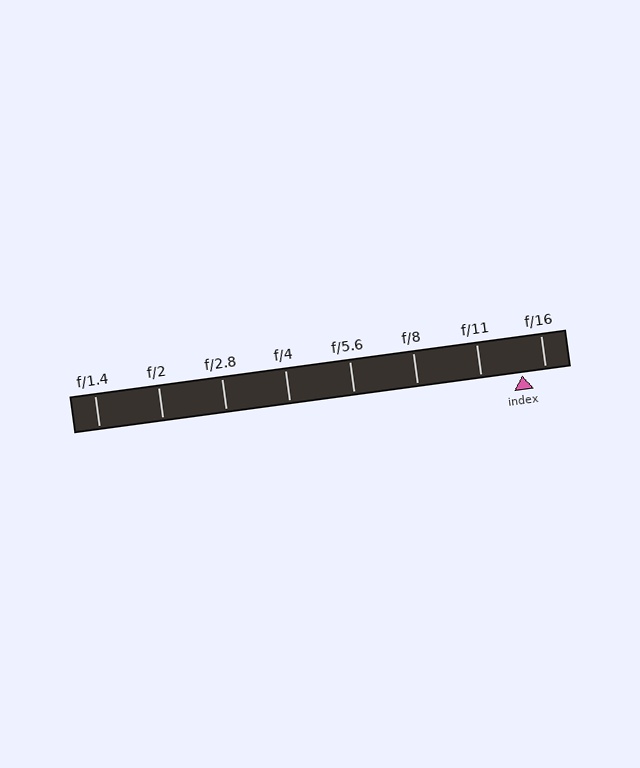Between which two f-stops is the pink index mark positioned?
The index mark is between f/11 and f/16.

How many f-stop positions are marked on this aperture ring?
There are 8 f-stop positions marked.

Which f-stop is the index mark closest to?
The index mark is closest to f/16.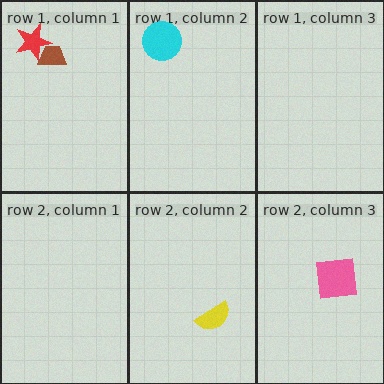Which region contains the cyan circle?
The row 1, column 2 region.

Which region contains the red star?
The row 1, column 1 region.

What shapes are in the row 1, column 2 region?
The cyan circle.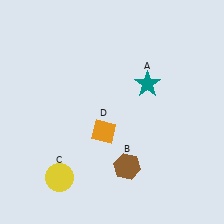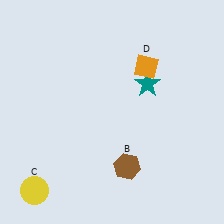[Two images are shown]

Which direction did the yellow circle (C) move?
The yellow circle (C) moved left.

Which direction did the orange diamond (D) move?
The orange diamond (D) moved up.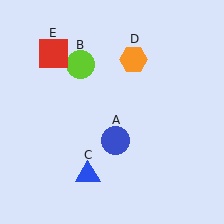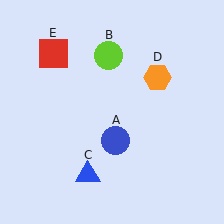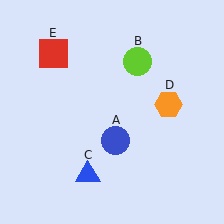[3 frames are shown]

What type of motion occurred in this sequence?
The lime circle (object B), orange hexagon (object D) rotated clockwise around the center of the scene.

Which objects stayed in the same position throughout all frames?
Blue circle (object A) and blue triangle (object C) and red square (object E) remained stationary.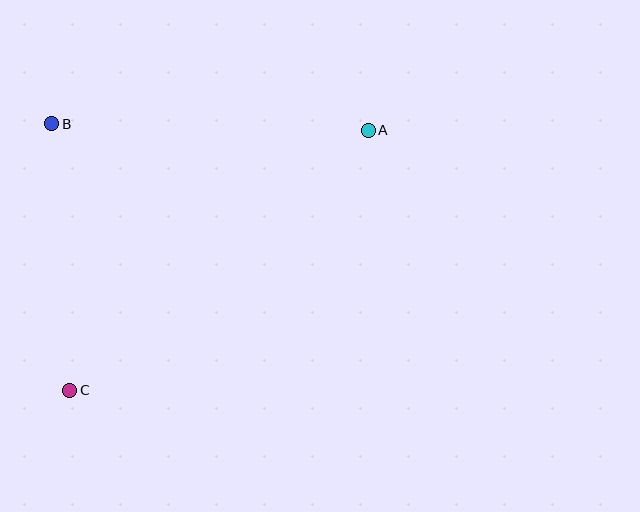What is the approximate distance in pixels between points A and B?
The distance between A and B is approximately 317 pixels.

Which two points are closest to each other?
Points B and C are closest to each other.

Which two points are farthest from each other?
Points A and C are farthest from each other.